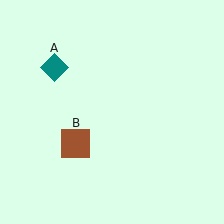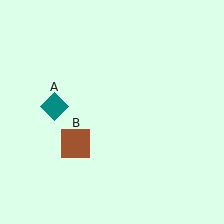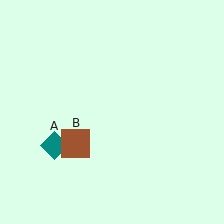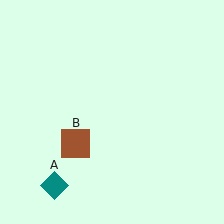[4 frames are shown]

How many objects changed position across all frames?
1 object changed position: teal diamond (object A).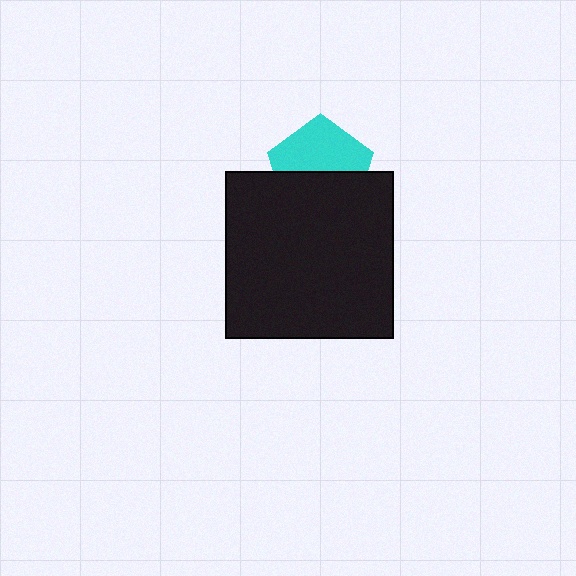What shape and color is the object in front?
The object in front is a black square.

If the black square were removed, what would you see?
You would see the complete cyan pentagon.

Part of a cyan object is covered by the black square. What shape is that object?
It is a pentagon.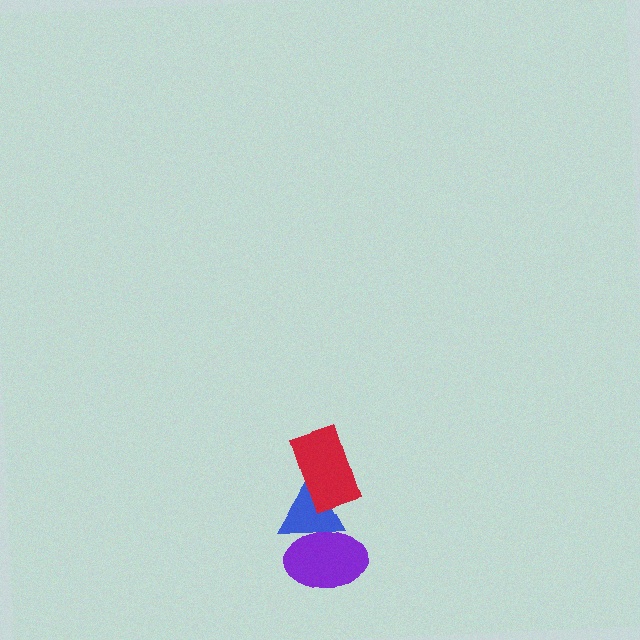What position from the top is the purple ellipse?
The purple ellipse is 3rd from the top.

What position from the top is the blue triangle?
The blue triangle is 2nd from the top.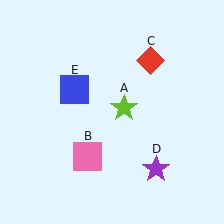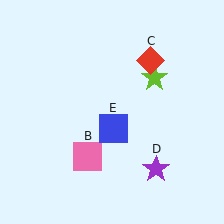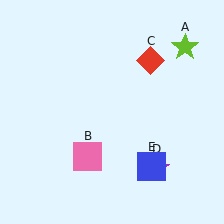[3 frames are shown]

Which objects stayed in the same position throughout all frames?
Pink square (object B) and red diamond (object C) and purple star (object D) remained stationary.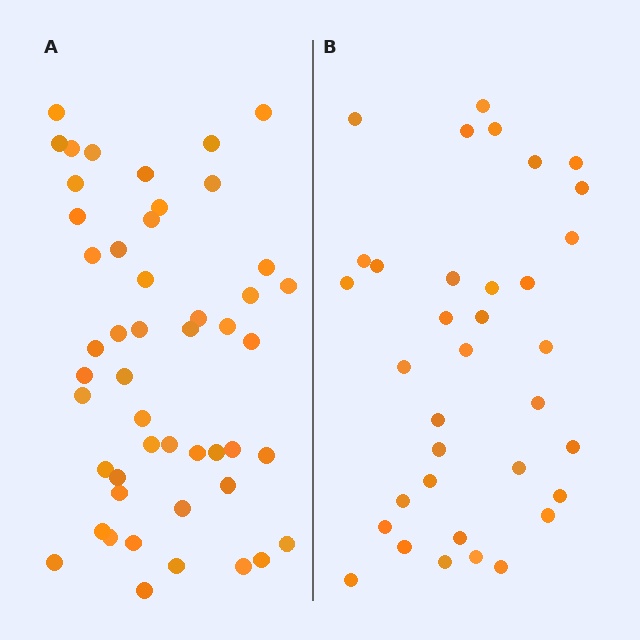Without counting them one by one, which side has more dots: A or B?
Region A (the left region) has more dots.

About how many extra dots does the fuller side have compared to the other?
Region A has approximately 15 more dots than region B.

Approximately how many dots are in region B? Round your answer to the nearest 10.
About 40 dots. (The exact count is 35, which rounds to 40.)